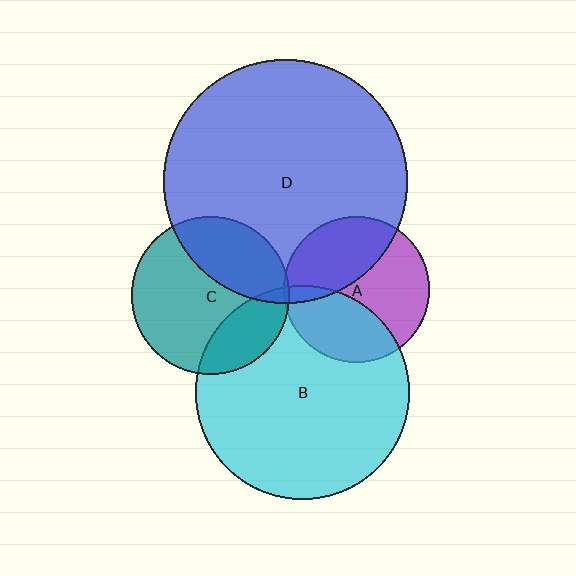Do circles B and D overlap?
Yes.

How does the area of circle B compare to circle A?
Approximately 2.1 times.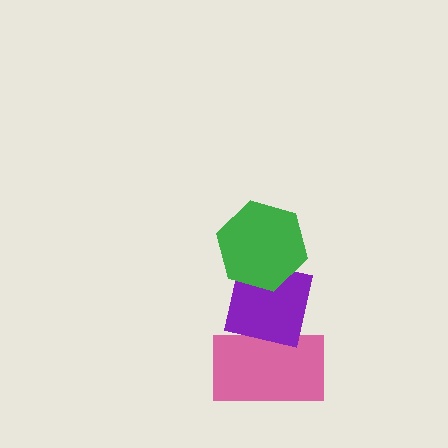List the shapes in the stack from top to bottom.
From top to bottom: the green hexagon, the purple square, the pink rectangle.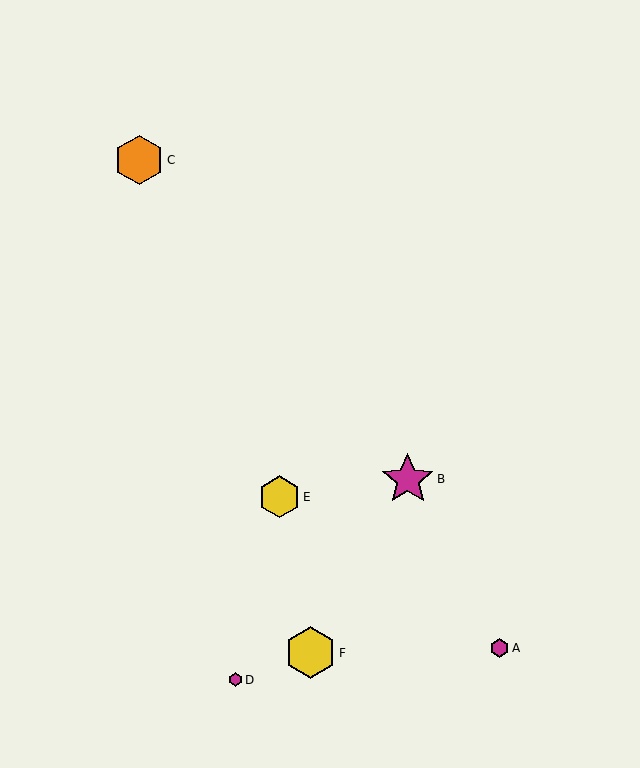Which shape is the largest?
The magenta star (labeled B) is the largest.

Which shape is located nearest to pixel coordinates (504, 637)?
The magenta hexagon (labeled A) at (500, 648) is nearest to that location.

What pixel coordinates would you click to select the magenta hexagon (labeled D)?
Click at (235, 680) to select the magenta hexagon D.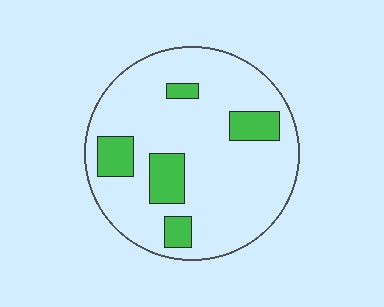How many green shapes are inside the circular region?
5.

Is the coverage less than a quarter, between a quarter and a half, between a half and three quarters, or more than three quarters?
Less than a quarter.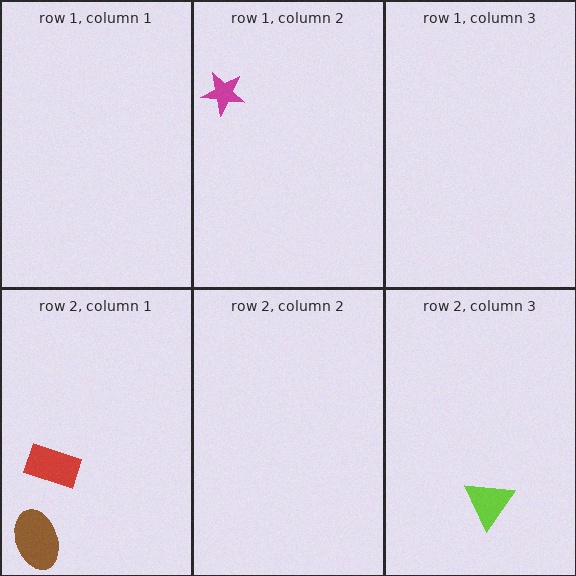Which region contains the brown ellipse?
The row 2, column 1 region.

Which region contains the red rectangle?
The row 2, column 1 region.